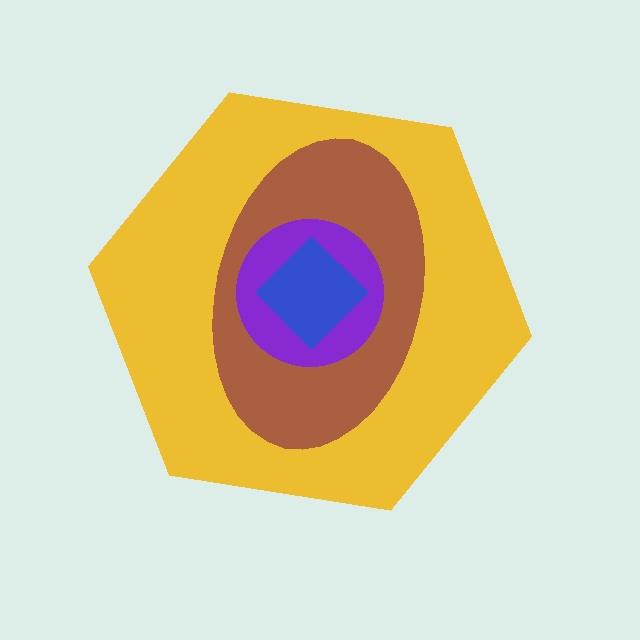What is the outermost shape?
The yellow hexagon.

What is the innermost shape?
The blue diamond.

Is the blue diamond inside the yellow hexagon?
Yes.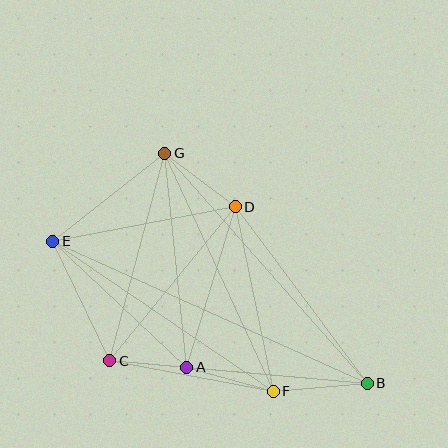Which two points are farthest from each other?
Points B and E are farthest from each other.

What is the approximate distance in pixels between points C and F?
The distance between C and F is approximately 166 pixels.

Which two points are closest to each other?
Points A and C are closest to each other.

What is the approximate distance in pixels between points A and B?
The distance between A and B is approximately 181 pixels.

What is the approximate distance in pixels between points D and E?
The distance between D and E is approximately 186 pixels.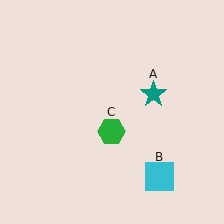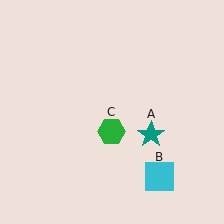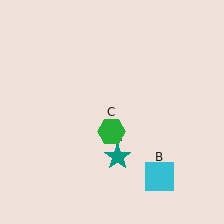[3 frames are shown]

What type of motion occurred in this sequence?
The teal star (object A) rotated clockwise around the center of the scene.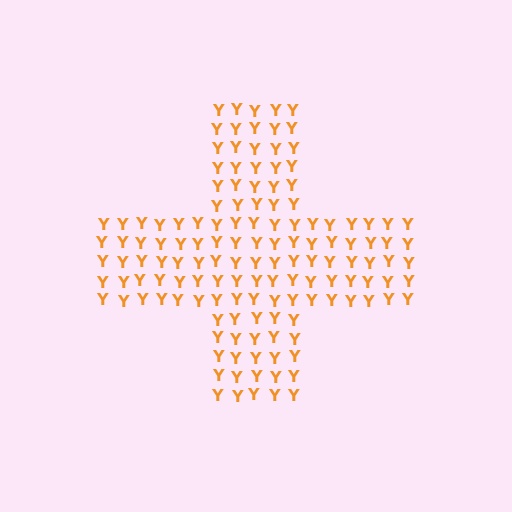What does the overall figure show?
The overall figure shows a cross.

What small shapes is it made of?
It is made of small letter Y's.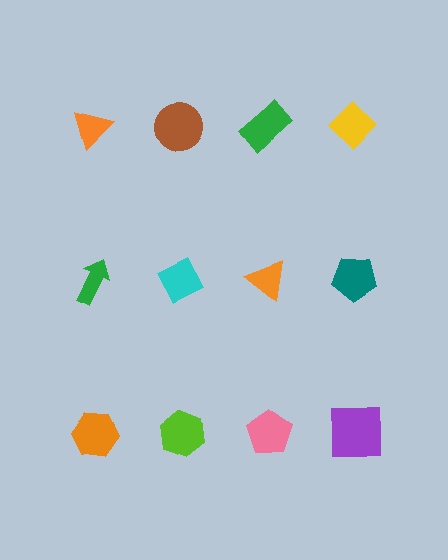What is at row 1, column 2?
A brown circle.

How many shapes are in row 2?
4 shapes.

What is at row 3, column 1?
An orange hexagon.